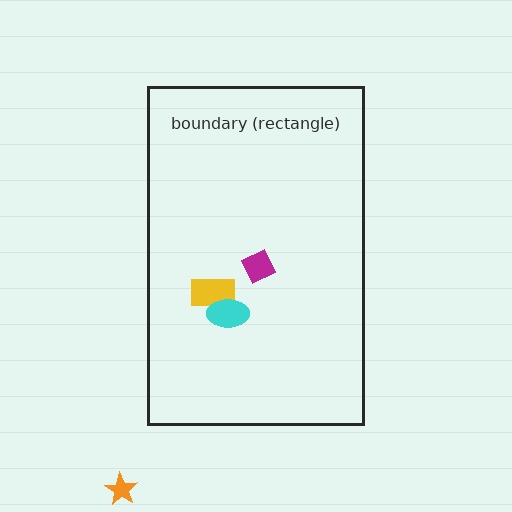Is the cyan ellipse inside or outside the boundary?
Inside.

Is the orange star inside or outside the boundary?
Outside.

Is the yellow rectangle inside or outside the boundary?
Inside.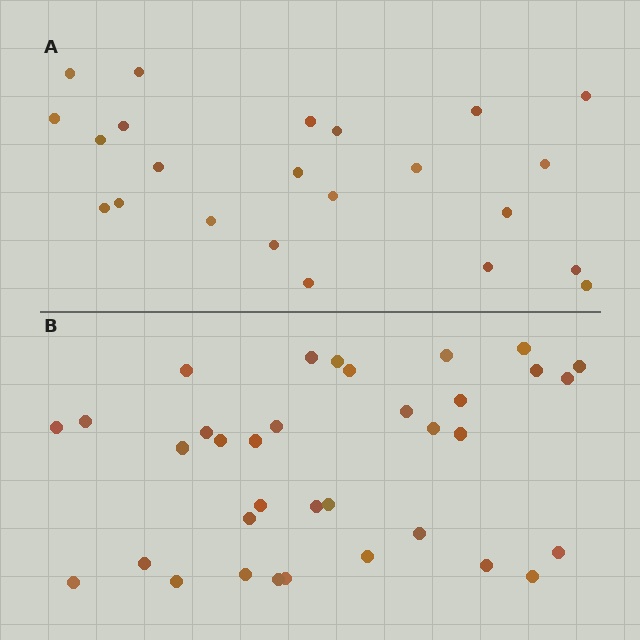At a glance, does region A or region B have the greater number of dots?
Region B (the bottom region) has more dots.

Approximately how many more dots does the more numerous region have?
Region B has roughly 12 or so more dots than region A.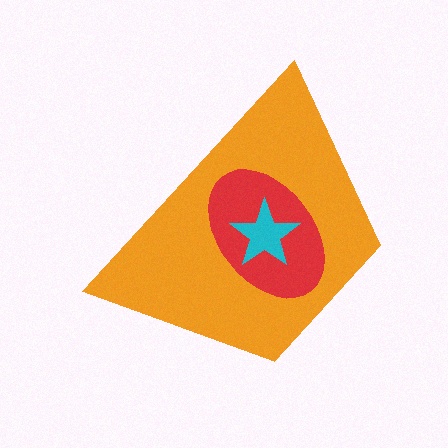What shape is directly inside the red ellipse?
The cyan star.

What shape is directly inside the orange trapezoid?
The red ellipse.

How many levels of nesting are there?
3.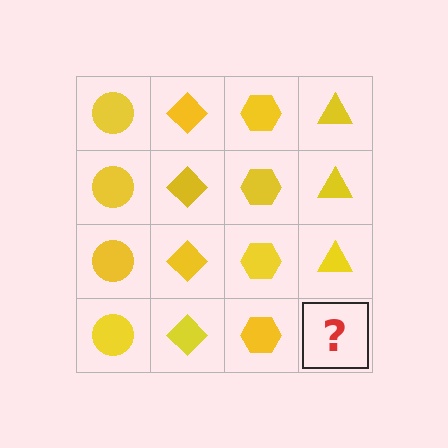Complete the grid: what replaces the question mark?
The question mark should be replaced with a yellow triangle.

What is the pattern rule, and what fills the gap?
The rule is that each column has a consistent shape. The gap should be filled with a yellow triangle.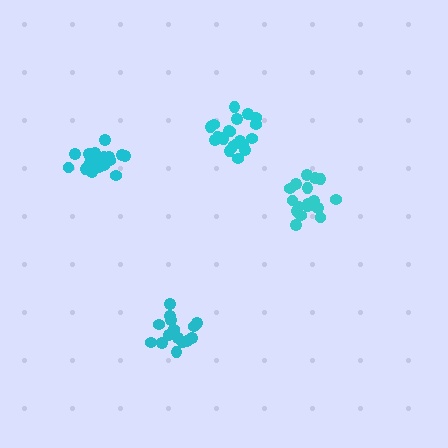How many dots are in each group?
Group 1: 21 dots, Group 2: 20 dots, Group 3: 19 dots, Group 4: 15 dots (75 total).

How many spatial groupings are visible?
There are 4 spatial groupings.